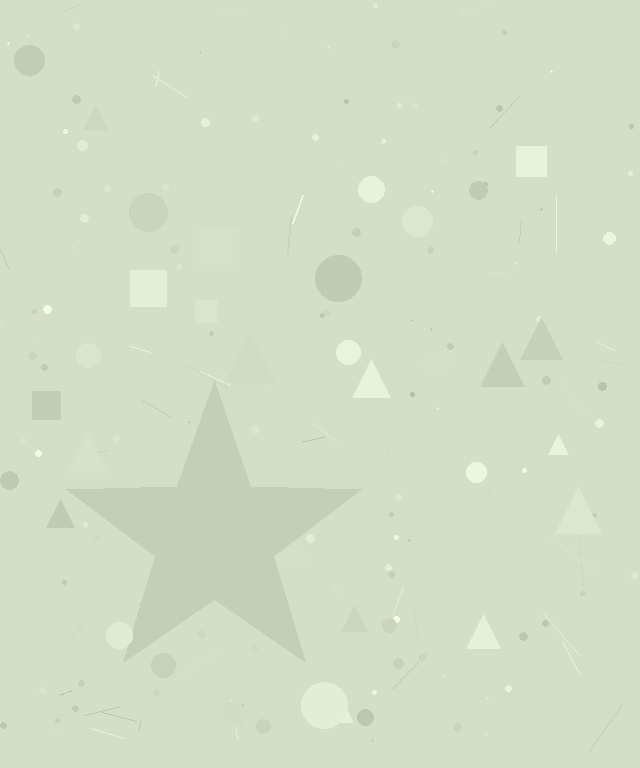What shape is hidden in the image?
A star is hidden in the image.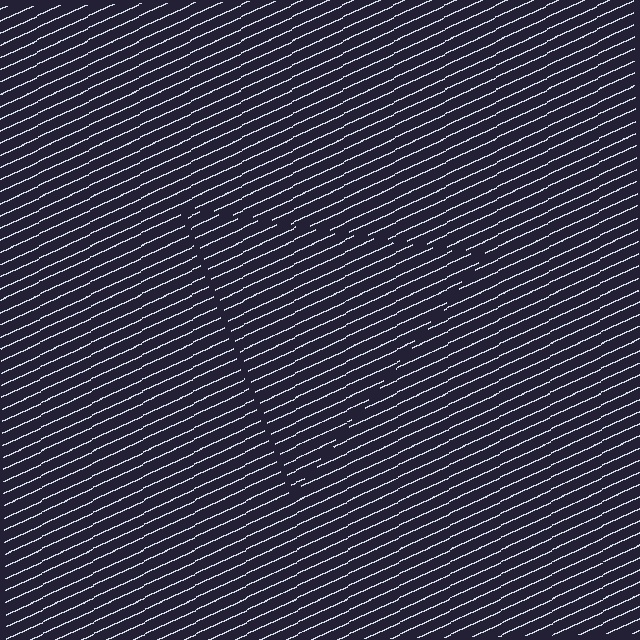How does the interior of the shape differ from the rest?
The interior of the shape contains the same grating, shifted by half a period — the contour is defined by the phase discontinuity where line-ends from the inner and outer gratings abut.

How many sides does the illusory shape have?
3 sides — the line-ends trace a triangle.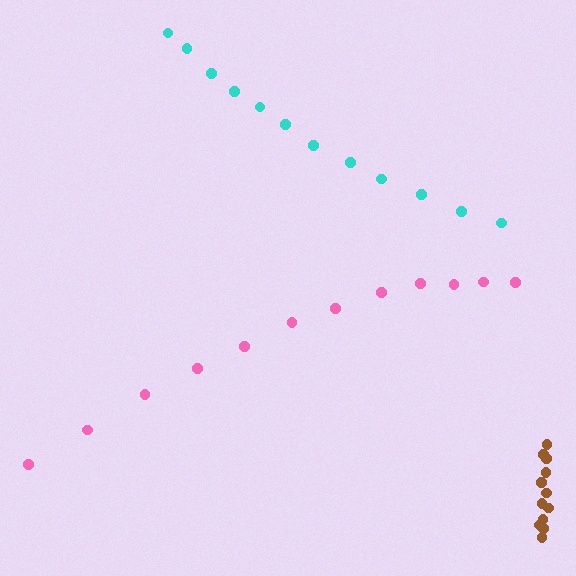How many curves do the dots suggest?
There are 3 distinct paths.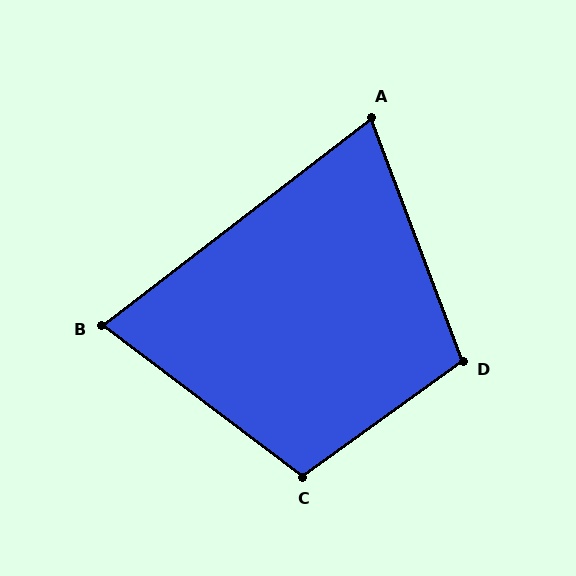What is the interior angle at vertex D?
Approximately 105 degrees (obtuse).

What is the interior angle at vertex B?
Approximately 75 degrees (acute).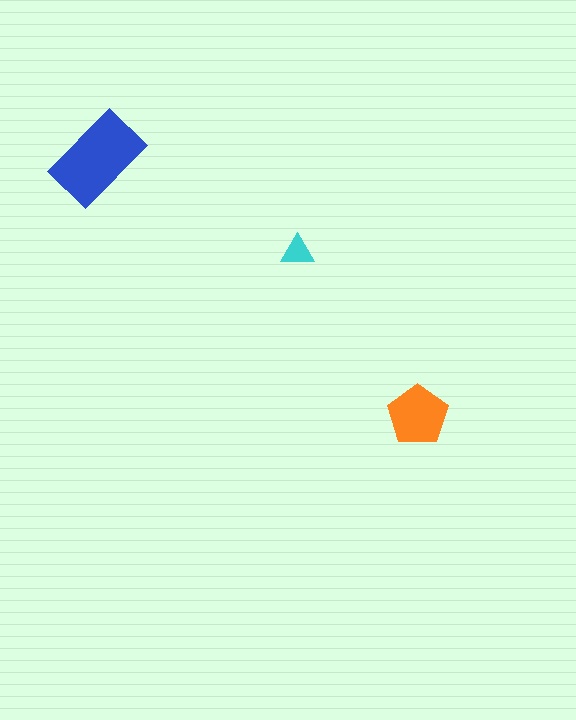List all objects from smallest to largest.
The cyan triangle, the orange pentagon, the blue rectangle.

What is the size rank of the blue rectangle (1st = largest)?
1st.